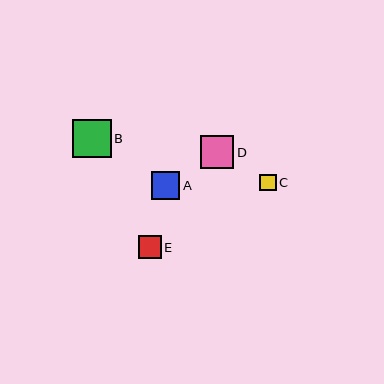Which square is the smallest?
Square C is the smallest with a size of approximately 17 pixels.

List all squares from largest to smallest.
From largest to smallest: B, D, A, E, C.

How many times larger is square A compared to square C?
Square A is approximately 1.7 times the size of square C.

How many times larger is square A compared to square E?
Square A is approximately 1.2 times the size of square E.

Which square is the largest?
Square B is the largest with a size of approximately 38 pixels.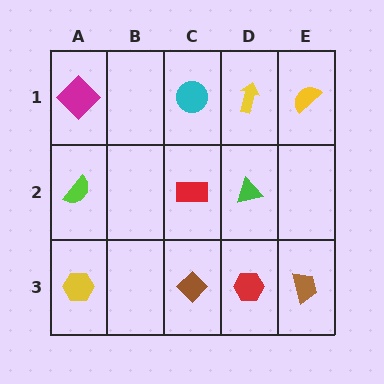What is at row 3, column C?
A brown diamond.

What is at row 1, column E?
A yellow semicircle.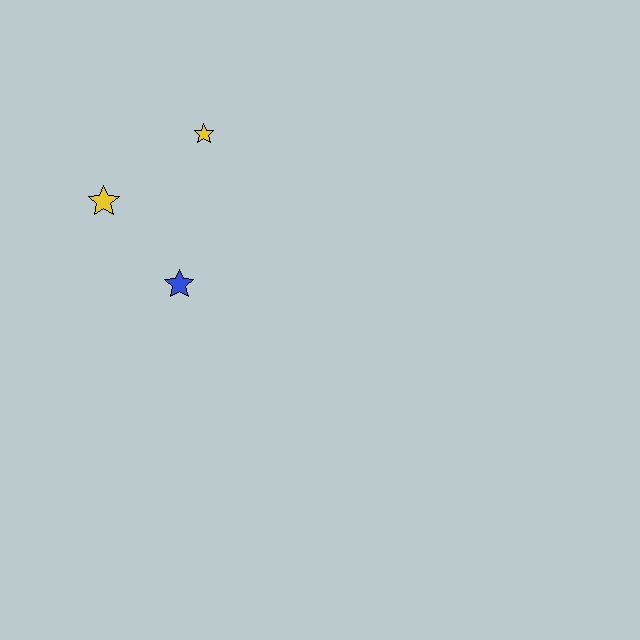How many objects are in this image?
There are 3 objects.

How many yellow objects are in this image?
There are 2 yellow objects.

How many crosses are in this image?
There are no crosses.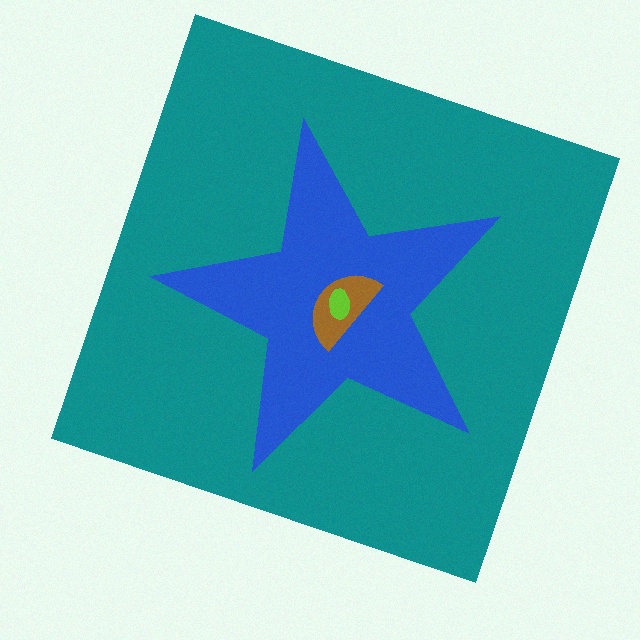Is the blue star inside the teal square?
Yes.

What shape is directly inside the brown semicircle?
The lime ellipse.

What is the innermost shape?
The lime ellipse.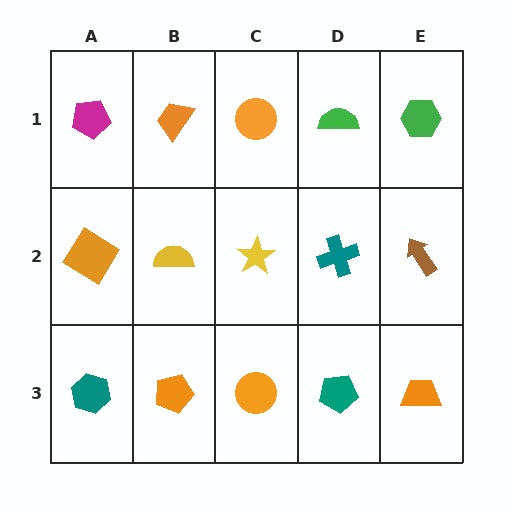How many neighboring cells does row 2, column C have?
4.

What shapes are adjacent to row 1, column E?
A brown arrow (row 2, column E), a green semicircle (row 1, column D).